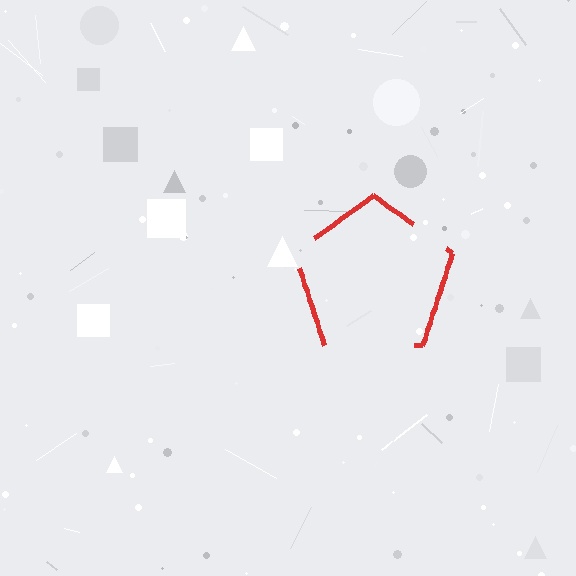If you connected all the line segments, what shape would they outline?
They would outline a pentagon.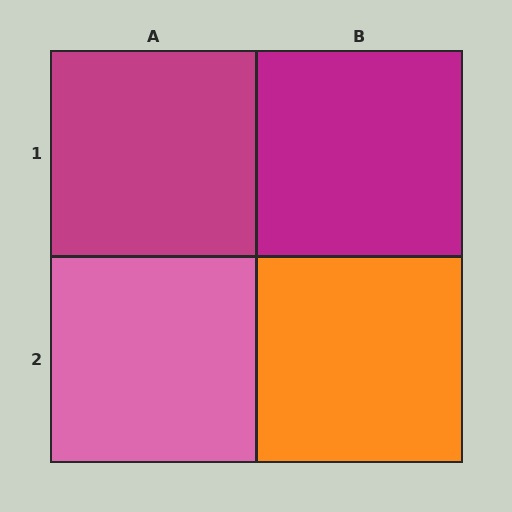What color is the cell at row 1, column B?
Magenta.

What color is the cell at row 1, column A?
Magenta.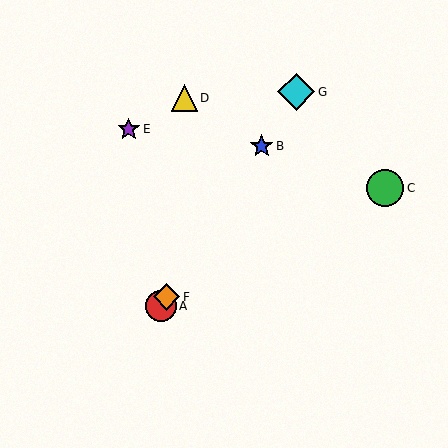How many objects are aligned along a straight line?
4 objects (A, B, F, G) are aligned along a straight line.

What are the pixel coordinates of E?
Object E is at (129, 129).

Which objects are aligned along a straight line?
Objects A, B, F, G are aligned along a straight line.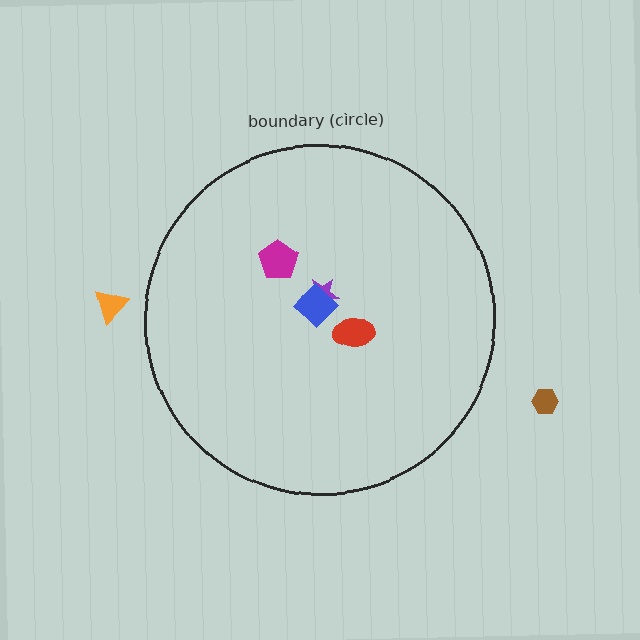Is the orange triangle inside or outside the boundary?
Outside.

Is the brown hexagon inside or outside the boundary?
Outside.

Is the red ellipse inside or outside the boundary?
Inside.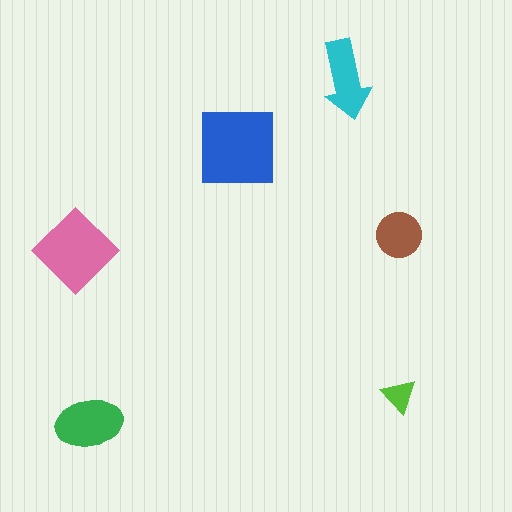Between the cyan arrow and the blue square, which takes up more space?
The blue square.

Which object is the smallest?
The lime triangle.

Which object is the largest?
The blue square.